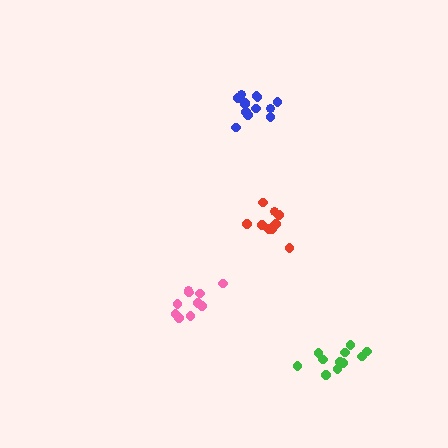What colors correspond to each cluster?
The clusters are colored: green, red, pink, blue.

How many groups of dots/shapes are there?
There are 4 groups.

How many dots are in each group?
Group 1: 11 dots, Group 2: 10 dots, Group 3: 10 dots, Group 4: 13 dots (44 total).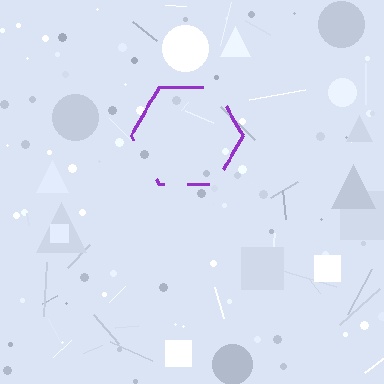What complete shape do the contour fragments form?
The contour fragments form a hexagon.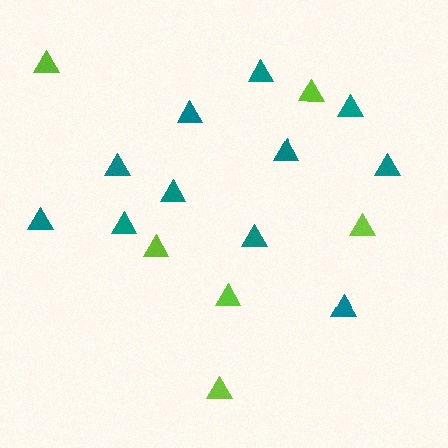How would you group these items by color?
There are 2 groups: one group of lime triangles (6) and one group of teal triangles (11).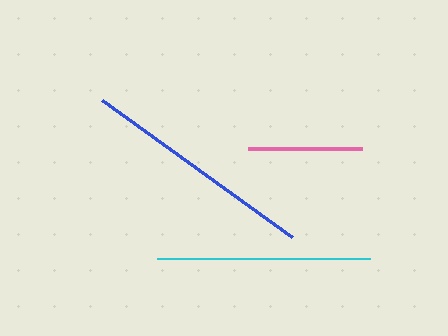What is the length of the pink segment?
The pink segment is approximately 114 pixels long.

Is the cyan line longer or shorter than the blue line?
The blue line is longer than the cyan line.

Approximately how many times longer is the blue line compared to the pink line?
The blue line is approximately 2.1 times the length of the pink line.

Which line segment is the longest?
The blue line is the longest at approximately 234 pixels.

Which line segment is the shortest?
The pink line is the shortest at approximately 114 pixels.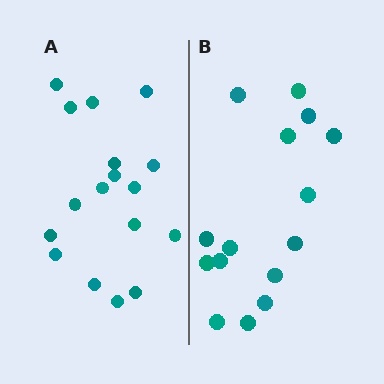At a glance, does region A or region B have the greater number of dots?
Region A (the left region) has more dots.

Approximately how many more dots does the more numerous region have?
Region A has just a few more — roughly 2 or 3 more dots than region B.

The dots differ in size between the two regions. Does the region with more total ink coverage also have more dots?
No. Region B has more total ink coverage because its dots are larger, but region A actually contains more individual dots. Total area can be misleading — the number of items is what matters here.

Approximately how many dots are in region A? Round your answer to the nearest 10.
About 20 dots. (The exact count is 17, which rounds to 20.)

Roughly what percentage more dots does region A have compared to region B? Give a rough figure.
About 15% more.